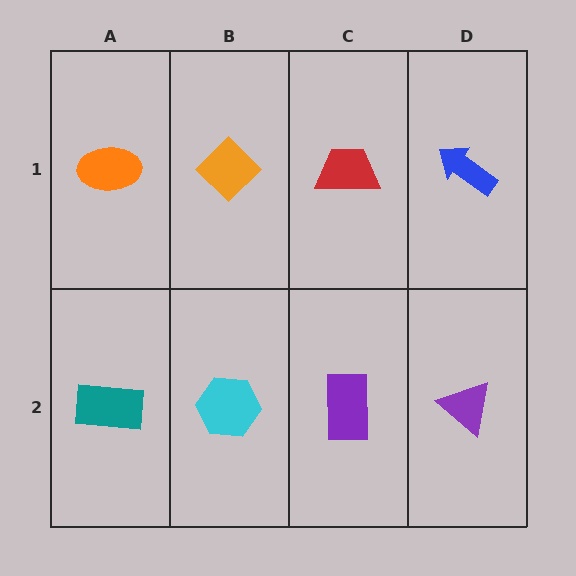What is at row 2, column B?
A cyan hexagon.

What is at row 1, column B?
An orange diamond.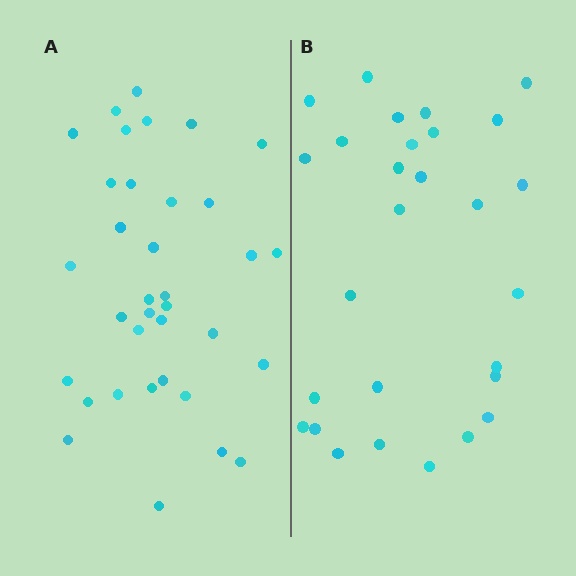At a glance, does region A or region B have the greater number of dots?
Region A (the left region) has more dots.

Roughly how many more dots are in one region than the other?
Region A has roughly 8 or so more dots than region B.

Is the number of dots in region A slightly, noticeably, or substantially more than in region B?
Region A has noticeably more, but not dramatically so. The ratio is roughly 1.2 to 1.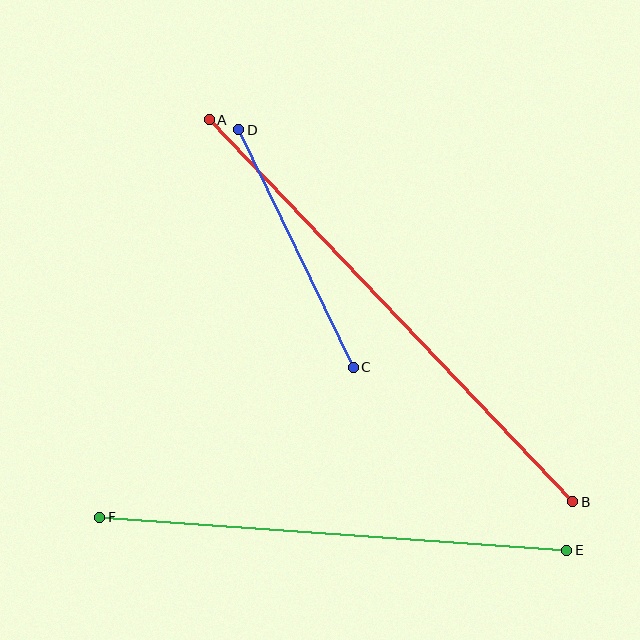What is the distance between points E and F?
The distance is approximately 468 pixels.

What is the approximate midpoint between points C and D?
The midpoint is at approximately (296, 249) pixels.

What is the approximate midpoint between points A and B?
The midpoint is at approximately (391, 311) pixels.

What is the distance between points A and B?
The distance is approximately 527 pixels.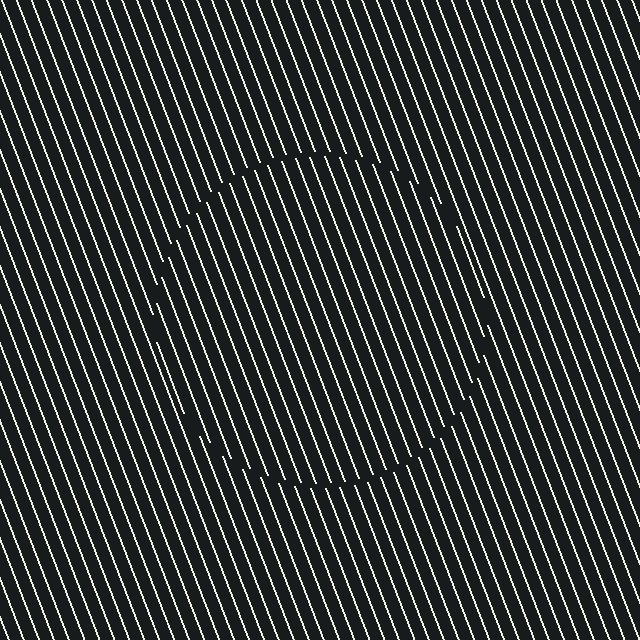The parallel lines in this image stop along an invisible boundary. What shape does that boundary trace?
An illusory circle. The interior of the shape contains the same grating, shifted by half a period — the contour is defined by the phase discontinuity where line-ends from the inner and outer gratings abut.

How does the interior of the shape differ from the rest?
The interior of the shape contains the same grating, shifted by half a period — the contour is defined by the phase discontinuity where line-ends from the inner and outer gratings abut.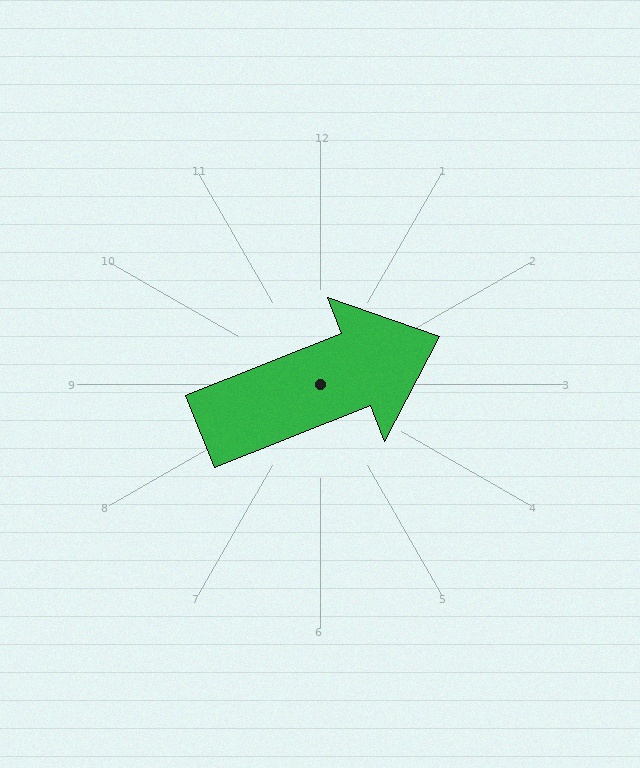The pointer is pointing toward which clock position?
Roughly 2 o'clock.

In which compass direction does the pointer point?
East.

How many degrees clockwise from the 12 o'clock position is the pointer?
Approximately 68 degrees.